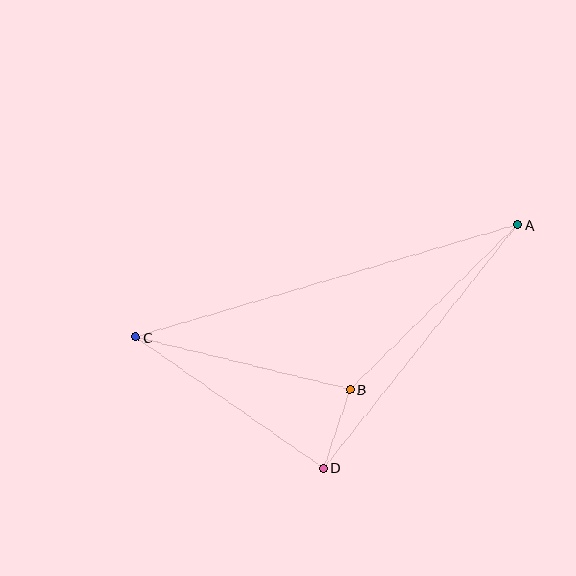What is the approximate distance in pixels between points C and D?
The distance between C and D is approximately 229 pixels.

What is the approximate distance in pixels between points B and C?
The distance between B and C is approximately 221 pixels.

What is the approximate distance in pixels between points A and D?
The distance between A and D is approximately 311 pixels.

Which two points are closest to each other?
Points B and D are closest to each other.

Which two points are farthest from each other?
Points A and C are farthest from each other.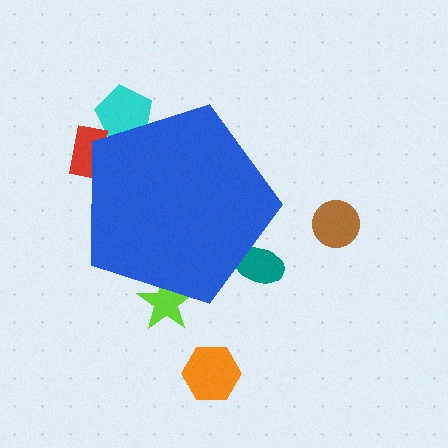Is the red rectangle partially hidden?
Yes, the red rectangle is partially hidden behind the blue pentagon.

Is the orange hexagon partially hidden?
No, the orange hexagon is fully visible.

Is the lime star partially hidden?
Yes, the lime star is partially hidden behind the blue pentagon.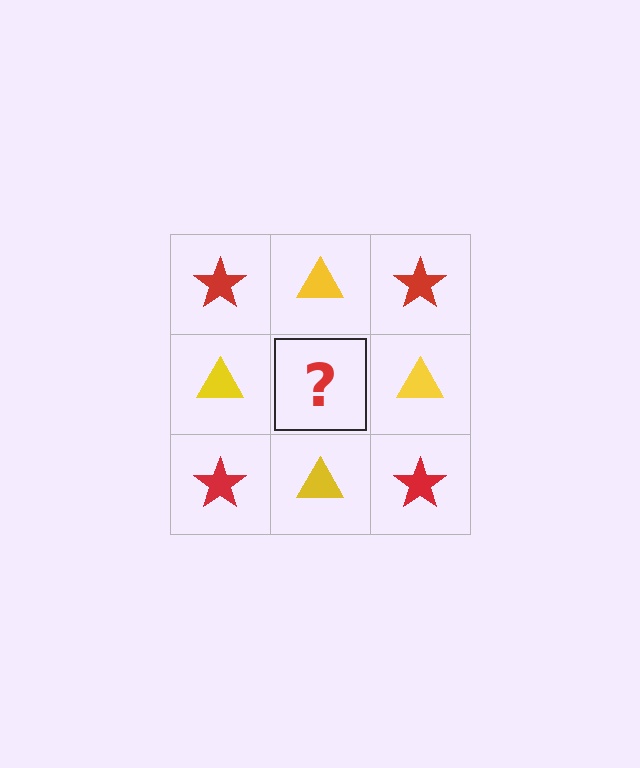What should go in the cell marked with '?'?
The missing cell should contain a red star.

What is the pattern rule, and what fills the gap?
The rule is that it alternates red star and yellow triangle in a checkerboard pattern. The gap should be filled with a red star.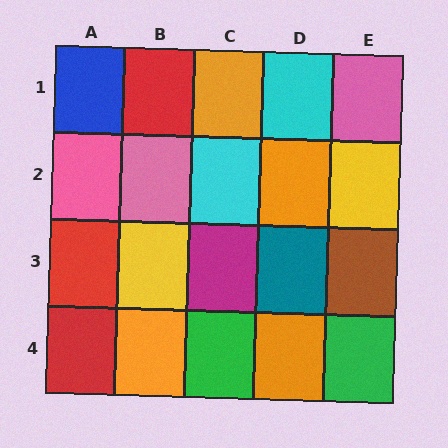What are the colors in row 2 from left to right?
Pink, pink, cyan, orange, yellow.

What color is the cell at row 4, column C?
Green.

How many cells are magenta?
1 cell is magenta.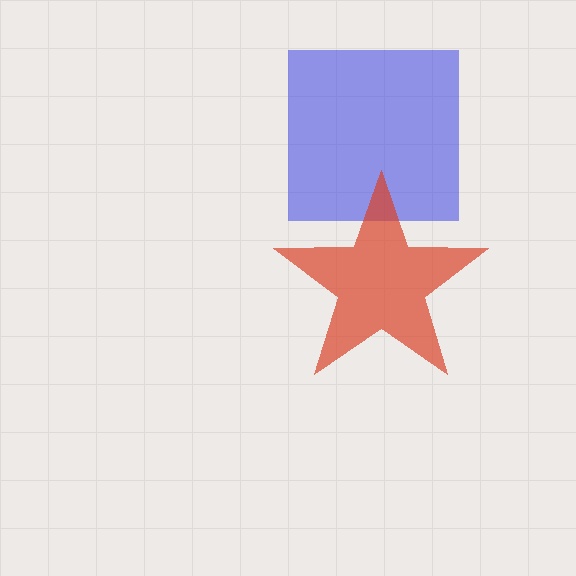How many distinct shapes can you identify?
There are 2 distinct shapes: a blue square, a red star.